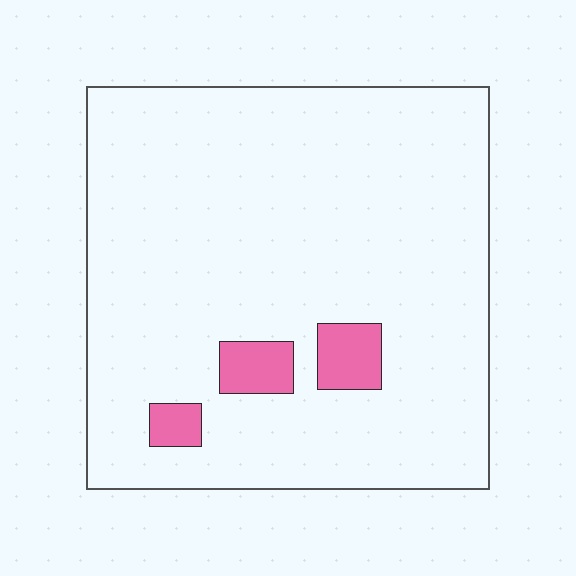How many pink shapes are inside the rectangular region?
3.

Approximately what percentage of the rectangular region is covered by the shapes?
Approximately 5%.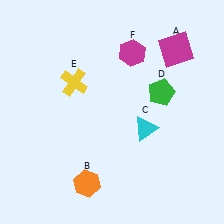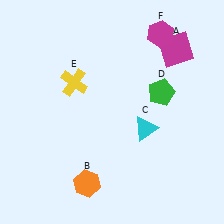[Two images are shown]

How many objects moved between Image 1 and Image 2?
1 object moved between the two images.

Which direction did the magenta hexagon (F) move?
The magenta hexagon (F) moved right.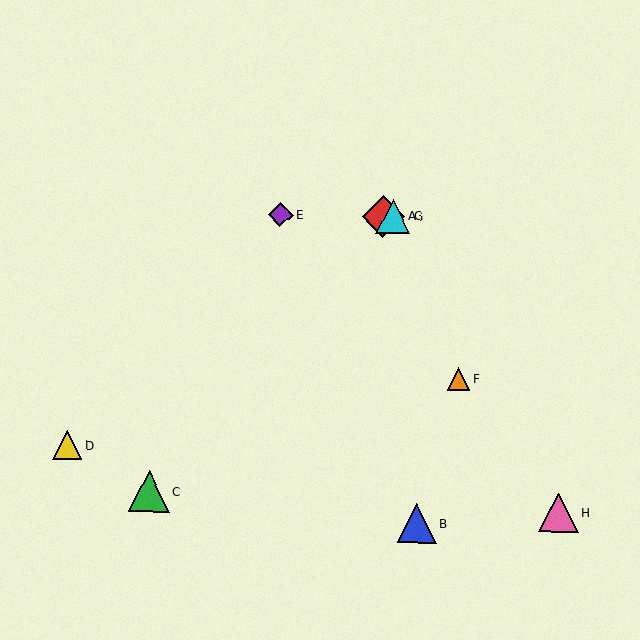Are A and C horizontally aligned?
No, A is at y≈216 and C is at y≈491.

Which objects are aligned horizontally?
Objects A, E, G are aligned horizontally.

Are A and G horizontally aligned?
Yes, both are at y≈216.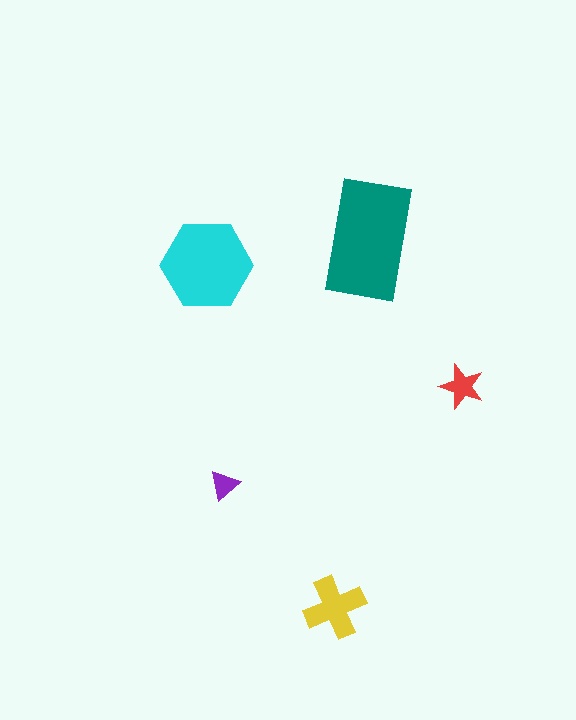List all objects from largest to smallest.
The teal rectangle, the cyan hexagon, the yellow cross, the red star, the purple triangle.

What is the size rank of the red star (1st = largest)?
4th.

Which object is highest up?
The teal rectangle is topmost.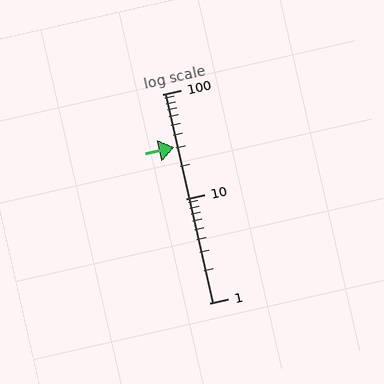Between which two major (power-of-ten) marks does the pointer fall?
The pointer is between 10 and 100.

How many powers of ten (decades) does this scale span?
The scale spans 2 decades, from 1 to 100.